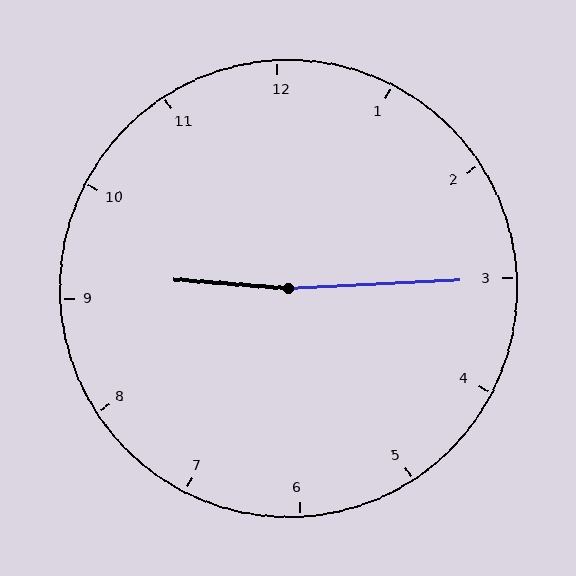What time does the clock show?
9:15.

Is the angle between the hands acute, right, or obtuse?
It is obtuse.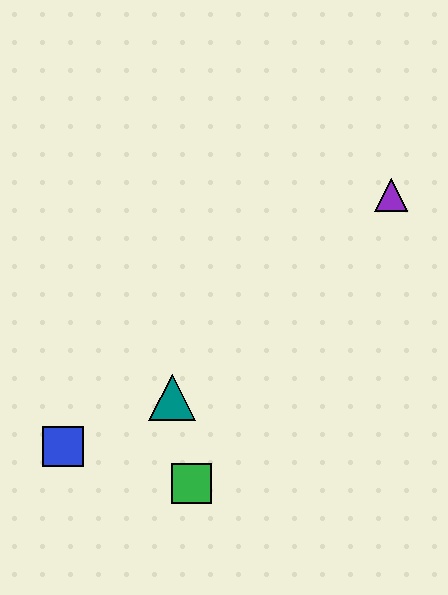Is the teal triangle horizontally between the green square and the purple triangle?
No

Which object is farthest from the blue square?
The purple triangle is farthest from the blue square.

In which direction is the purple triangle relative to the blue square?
The purple triangle is to the right of the blue square.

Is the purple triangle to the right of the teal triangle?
Yes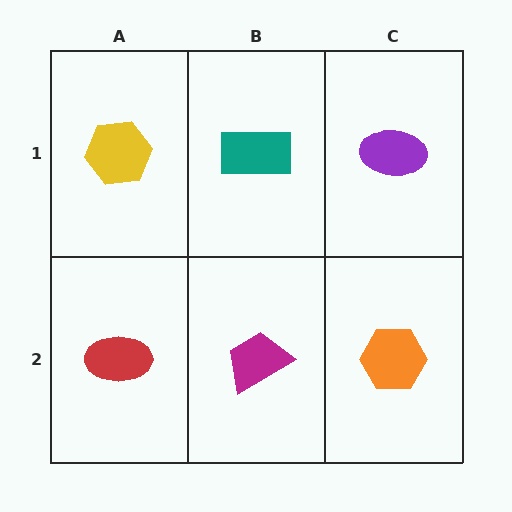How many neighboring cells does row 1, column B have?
3.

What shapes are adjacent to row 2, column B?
A teal rectangle (row 1, column B), a red ellipse (row 2, column A), an orange hexagon (row 2, column C).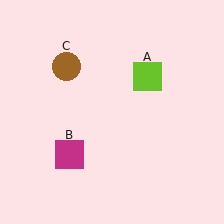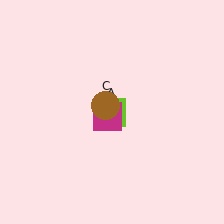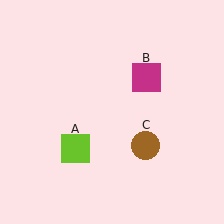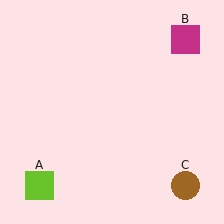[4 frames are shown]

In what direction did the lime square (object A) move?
The lime square (object A) moved down and to the left.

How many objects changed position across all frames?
3 objects changed position: lime square (object A), magenta square (object B), brown circle (object C).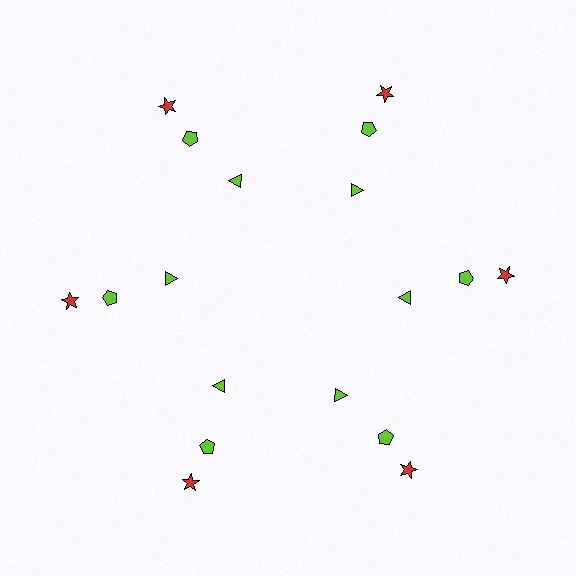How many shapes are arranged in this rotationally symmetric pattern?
There are 18 shapes, arranged in 6 groups of 3.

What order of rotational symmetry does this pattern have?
This pattern has 6-fold rotational symmetry.